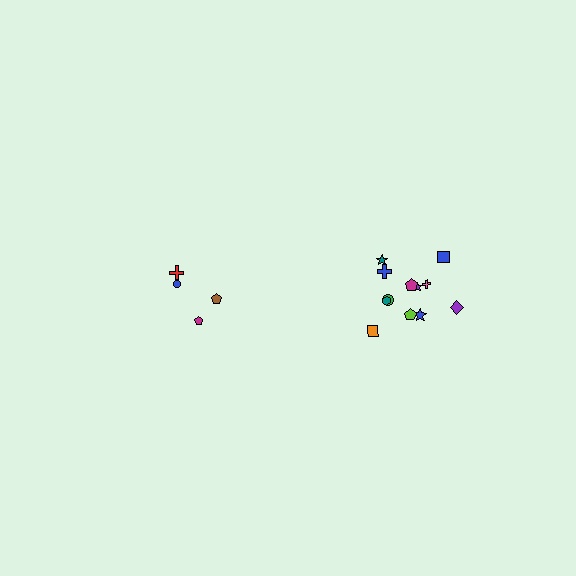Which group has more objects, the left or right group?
The right group.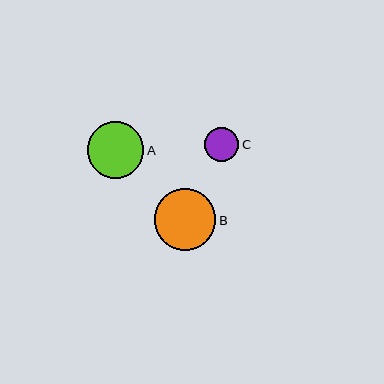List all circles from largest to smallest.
From largest to smallest: B, A, C.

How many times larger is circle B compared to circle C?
Circle B is approximately 1.8 times the size of circle C.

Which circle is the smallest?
Circle C is the smallest with a size of approximately 34 pixels.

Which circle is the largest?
Circle B is the largest with a size of approximately 61 pixels.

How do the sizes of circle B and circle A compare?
Circle B and circle A are approximately the same size.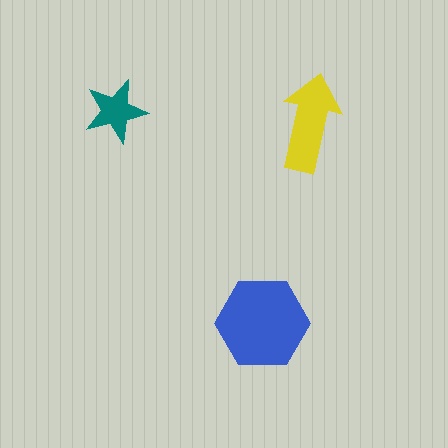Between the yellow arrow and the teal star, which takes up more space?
The yellow arrow.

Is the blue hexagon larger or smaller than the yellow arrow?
Larger.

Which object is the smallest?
The teal star.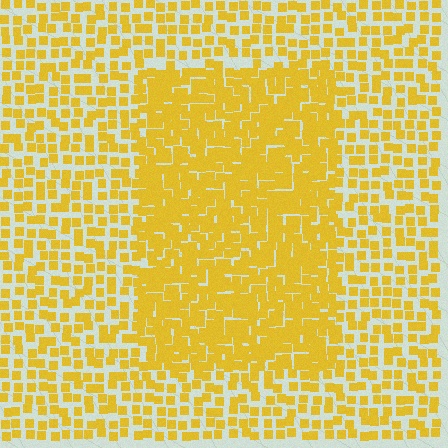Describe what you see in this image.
The image contains small yellow elements arranged at two different densities. A rectangle-shaped region is visible where the elements are more densely packed than the surrounding area.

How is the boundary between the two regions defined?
The boundary is defined by a change in element density (approximately 1.9x ratio). All elements are the same color, size, and shape.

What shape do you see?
I see a rectangle.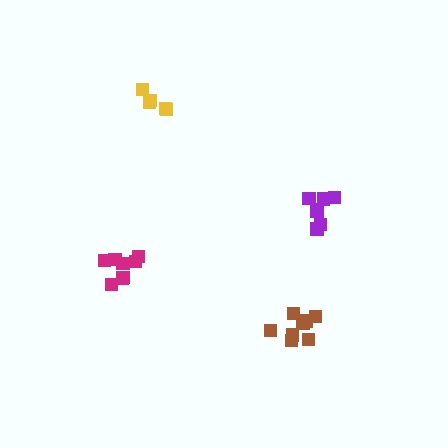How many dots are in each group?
Group 1: 8 dots, Group 2: 5 dots, Group 3: 8 dots, Group 4: 7 dots (28 total).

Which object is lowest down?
The brown cluster is bottommost.